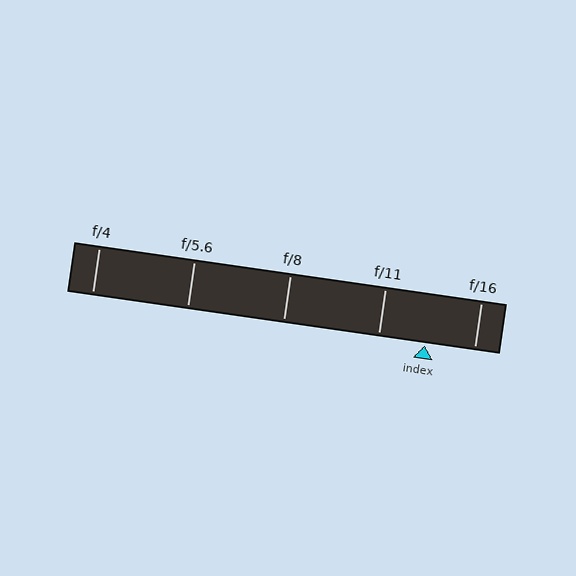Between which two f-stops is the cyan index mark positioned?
The index mark is between f/11 and f/16.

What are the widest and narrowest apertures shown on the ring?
The widest aperture shown is f/4 and the narrowest is f/16.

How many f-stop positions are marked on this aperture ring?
There are 5 f-stop positions marked.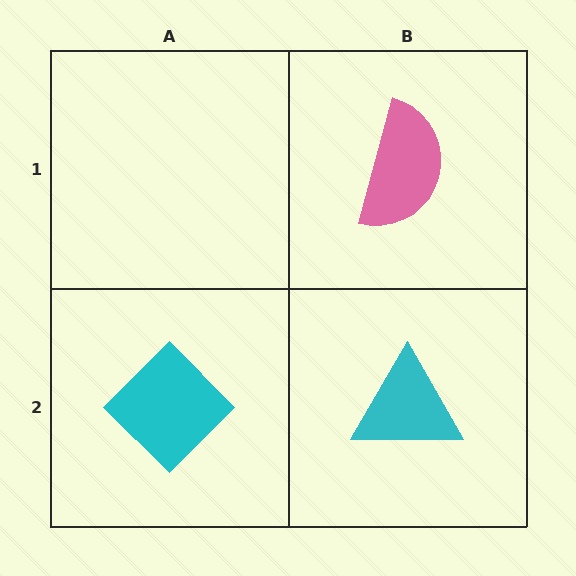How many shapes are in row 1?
1 shape.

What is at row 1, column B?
A pink semicircle.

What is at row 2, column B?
A cyan triangle.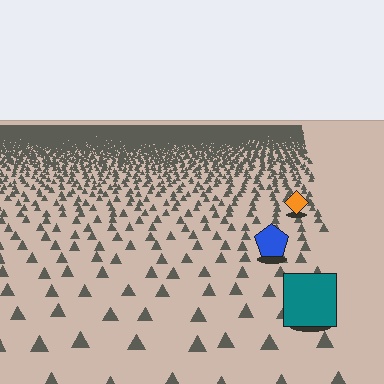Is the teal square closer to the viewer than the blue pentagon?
Yes. The teal square is closer — you can tell from the texture gradient: the ground texture is coarser near it.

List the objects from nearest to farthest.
From nearest to farthest: the teal square, the blue pentagon, the orange diamond.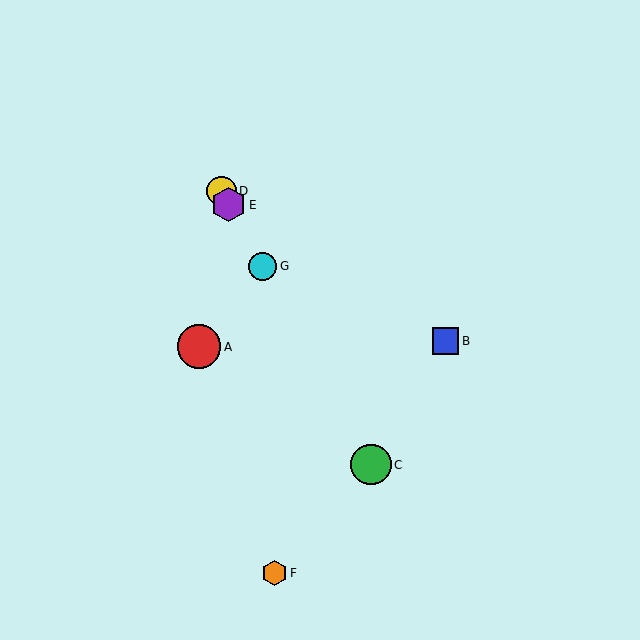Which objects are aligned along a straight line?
Objects C, D, E, G are aligned along a straight line.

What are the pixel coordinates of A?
Object A is at (199, 347).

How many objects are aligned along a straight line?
4 objects (C, D, E, G) are aligned along a straight line.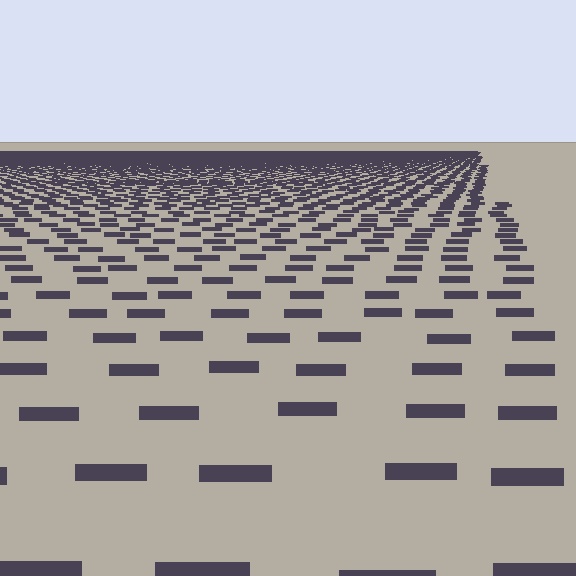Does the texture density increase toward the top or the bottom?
Density increases toward the top.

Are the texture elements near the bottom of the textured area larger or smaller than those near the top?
Larger. Near the bottom, elements are closer to the viewer and appear at a bigger on-screen size.